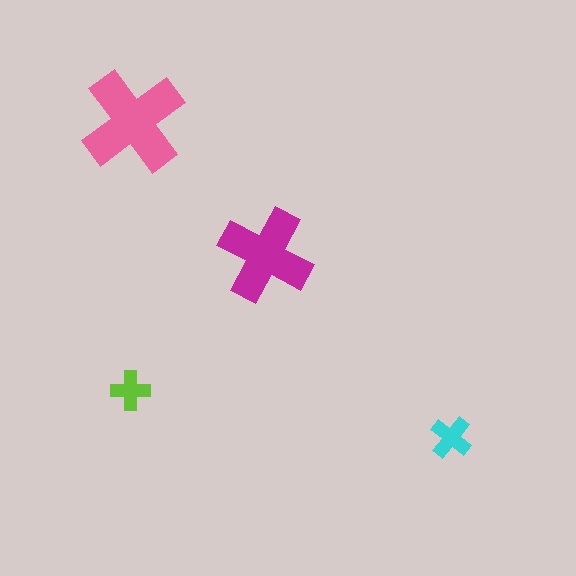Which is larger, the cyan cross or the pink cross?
The pink one.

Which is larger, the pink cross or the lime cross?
The pink one.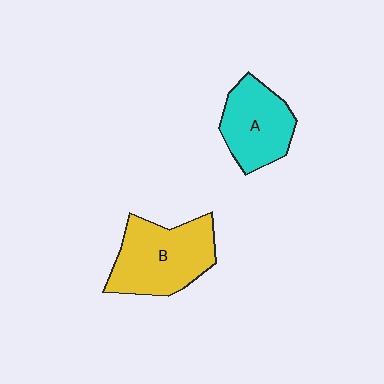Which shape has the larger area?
Shape B (yellow).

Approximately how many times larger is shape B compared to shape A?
Approximately 1.3 times.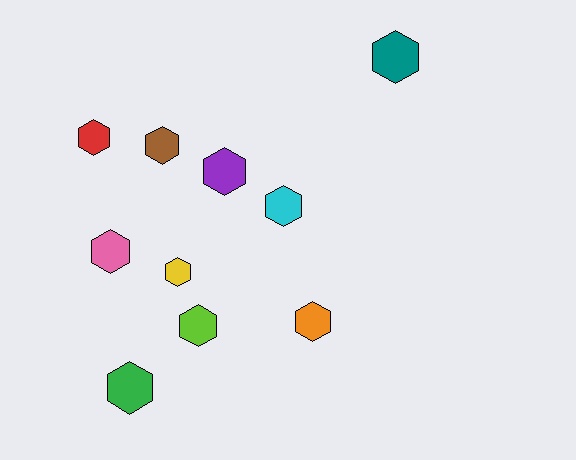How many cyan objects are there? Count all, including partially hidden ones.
There is 1 cyan object.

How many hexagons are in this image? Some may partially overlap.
There are 10 hexagons.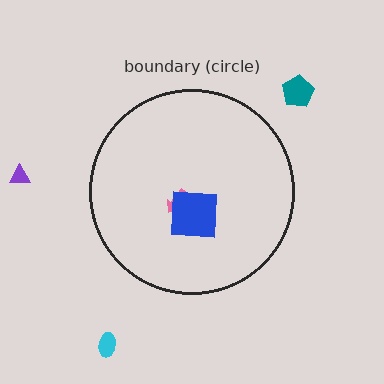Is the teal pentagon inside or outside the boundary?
Outside.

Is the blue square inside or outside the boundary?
Inside.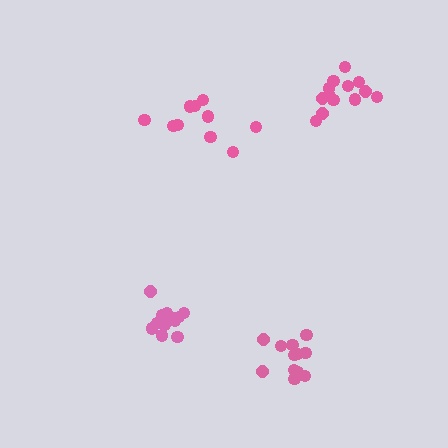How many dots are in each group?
Group 1: 13 dots, Group 2: 12 dots, Group 3: 10 dots, Group 4: 13 dots (48 total).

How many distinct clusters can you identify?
There are 4 distinct clusters.